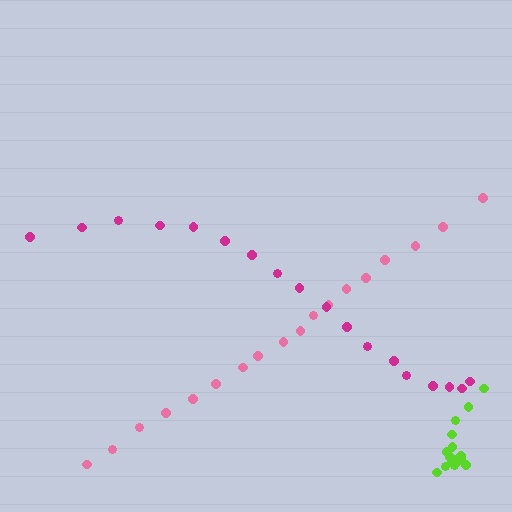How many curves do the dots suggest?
There are 3 distinct paths.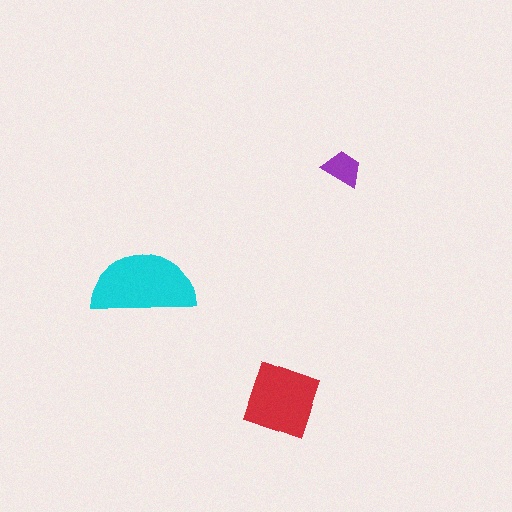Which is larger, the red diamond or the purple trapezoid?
The red diamond.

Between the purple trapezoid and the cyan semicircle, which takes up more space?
The cyan semicircle.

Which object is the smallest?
The purple trapezoid.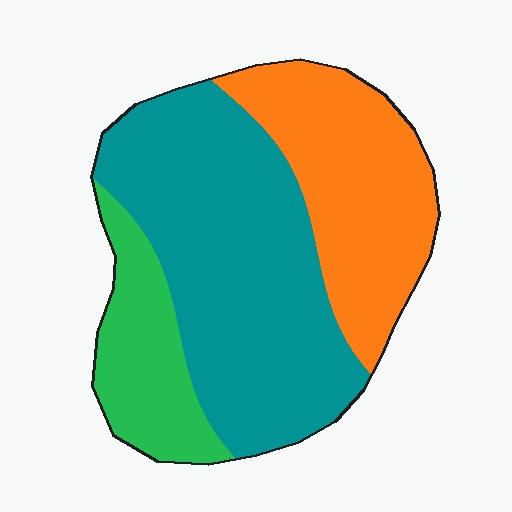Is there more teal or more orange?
Teal.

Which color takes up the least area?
Green, at roughly 15%.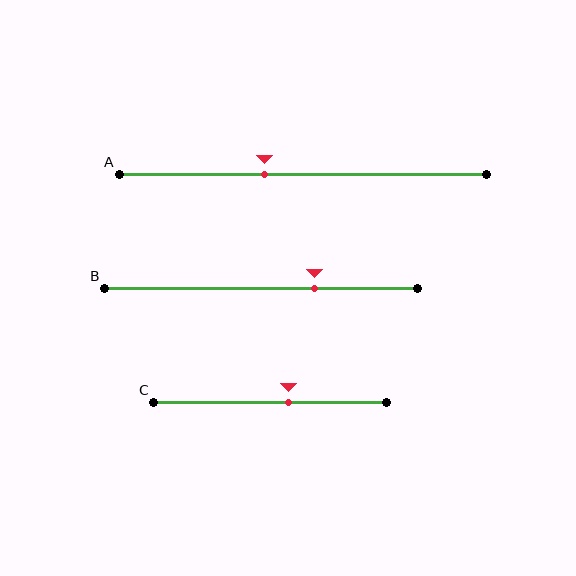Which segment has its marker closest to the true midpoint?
Segment C has its marker closest to the true midpoint.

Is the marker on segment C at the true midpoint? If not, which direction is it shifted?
No, the marker on segment C is shifted to the right by about 8% of the segment length.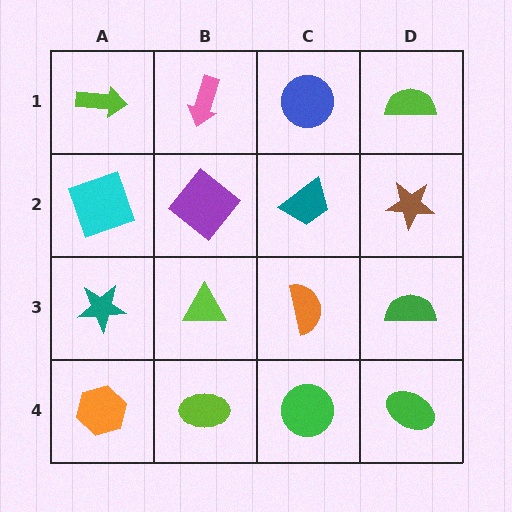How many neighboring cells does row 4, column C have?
3.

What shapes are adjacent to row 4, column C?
An orange semicircle (row 3, column C), a lime ellipse (row 4, column B), a green ellipse (row 4, column D).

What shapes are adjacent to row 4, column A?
A teal star (row 3, column A), a lime ellipse (row 4, column B).